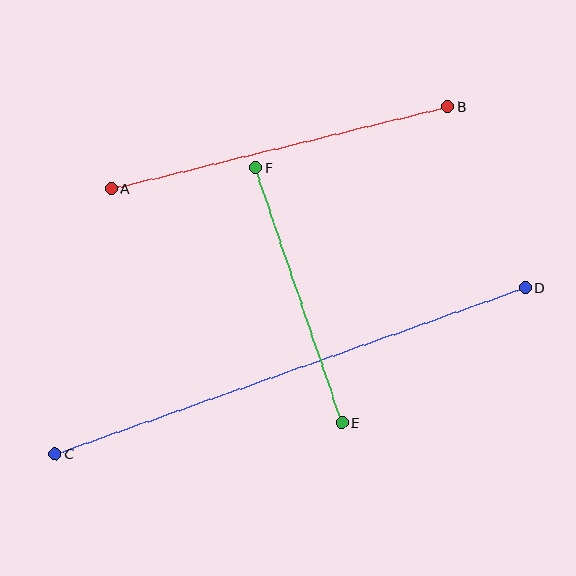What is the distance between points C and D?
The distance is approximately 499 pixels.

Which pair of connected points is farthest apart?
Points C and D are farthest apart.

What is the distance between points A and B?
The distance is approximately 347 pixels.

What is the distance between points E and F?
The distance is approximately 269 pixels.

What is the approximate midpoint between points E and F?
The midpoint is at approximately (299, 295) pixels.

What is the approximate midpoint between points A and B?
The midpoint is at approximately (280, 147) pixels.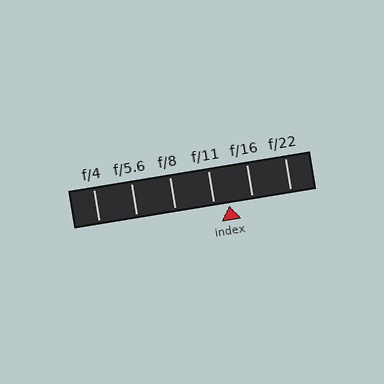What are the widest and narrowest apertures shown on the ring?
The widest aperture shown is f/4 and the narrowest is f/22.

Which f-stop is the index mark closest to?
The index mark is closest to f/11.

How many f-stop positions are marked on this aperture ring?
There are 6 f-stop positions marked.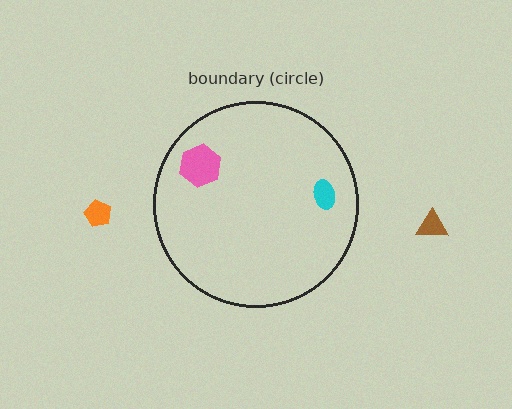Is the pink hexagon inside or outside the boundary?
Inside.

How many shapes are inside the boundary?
2 inside, 2 outside.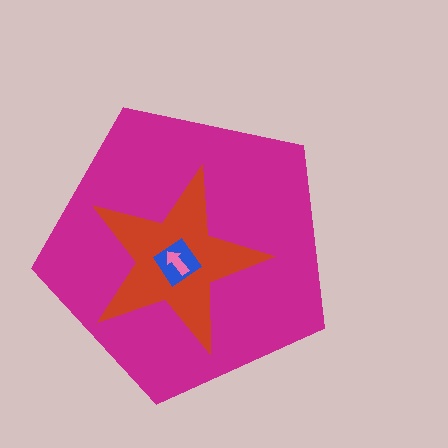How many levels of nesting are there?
4.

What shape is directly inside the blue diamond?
The pink arrow.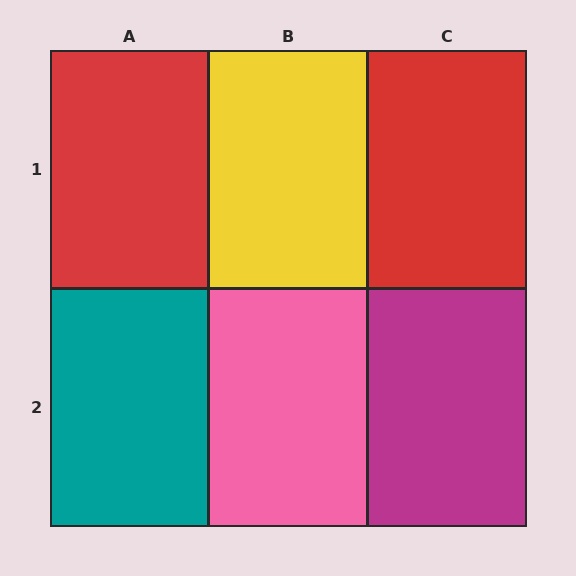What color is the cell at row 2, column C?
Magenta.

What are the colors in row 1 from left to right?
Red, yellow, red.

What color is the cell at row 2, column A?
Teal.